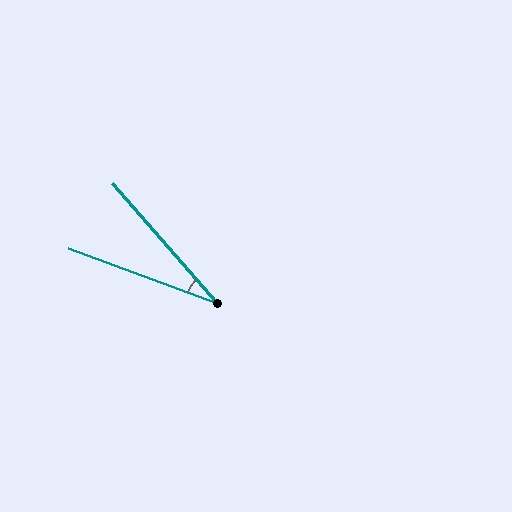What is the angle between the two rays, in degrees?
Approximately 28 degrees.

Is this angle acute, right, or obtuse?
It is acute.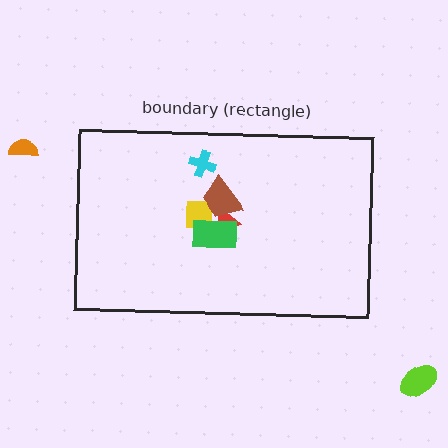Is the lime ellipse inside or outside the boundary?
Outside.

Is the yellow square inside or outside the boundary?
Inside.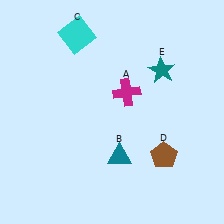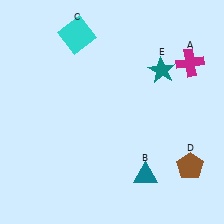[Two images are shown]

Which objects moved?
The objects that moved are: the magenta cross (A), the teal triangle (B), the brown pentagon (D).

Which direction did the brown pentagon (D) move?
The brown pentagon (D) moved right.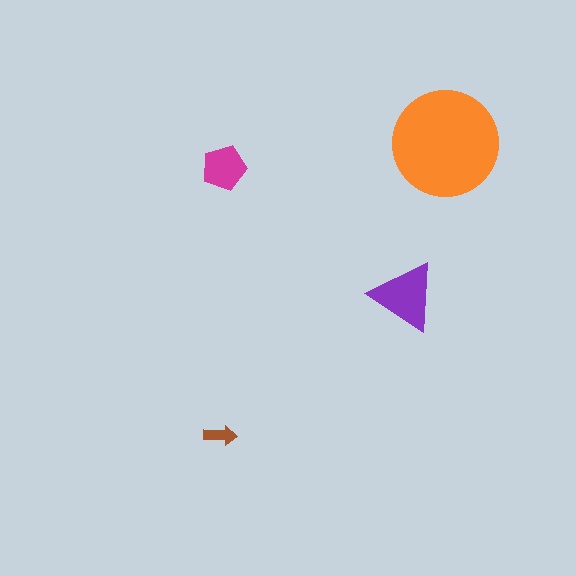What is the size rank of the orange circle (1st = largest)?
1st.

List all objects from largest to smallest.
The orange circle, the purple triangle, the magenta pentagon, the brown arrow.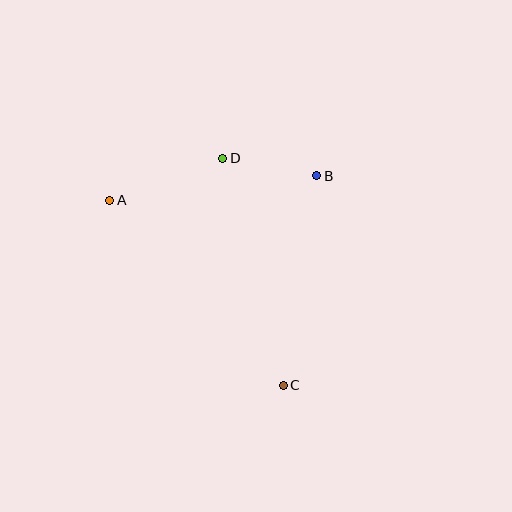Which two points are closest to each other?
Points B and D are closest to each other.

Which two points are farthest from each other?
Points A and C are farthest from each other.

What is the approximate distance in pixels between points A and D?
The distance between A and D is approximately 121 pixels.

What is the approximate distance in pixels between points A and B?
The distance between A and B is approximately 208 pixels.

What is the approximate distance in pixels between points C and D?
The distance between C and D is approximately 235 pixels.